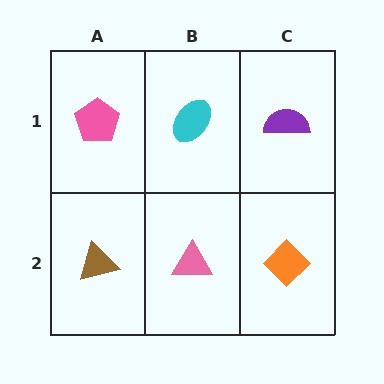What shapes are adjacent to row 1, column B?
A pink triangle (row 2, column B), a pink pentagon (row 1, column A), a purple semicircle (row 1, column C).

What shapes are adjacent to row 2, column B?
A cyan ellipse (row 1, column B), a brown triangle (row 2, column A), an orange diamond (row 2, column C).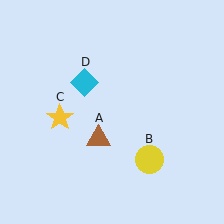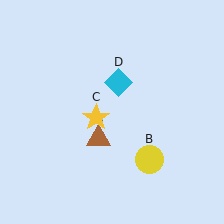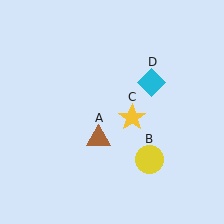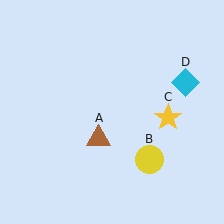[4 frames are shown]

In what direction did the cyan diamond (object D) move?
The cyan diamond (object D) moved right.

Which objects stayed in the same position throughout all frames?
Brown triangle (object A) and yellow circle (object B) remained stationary.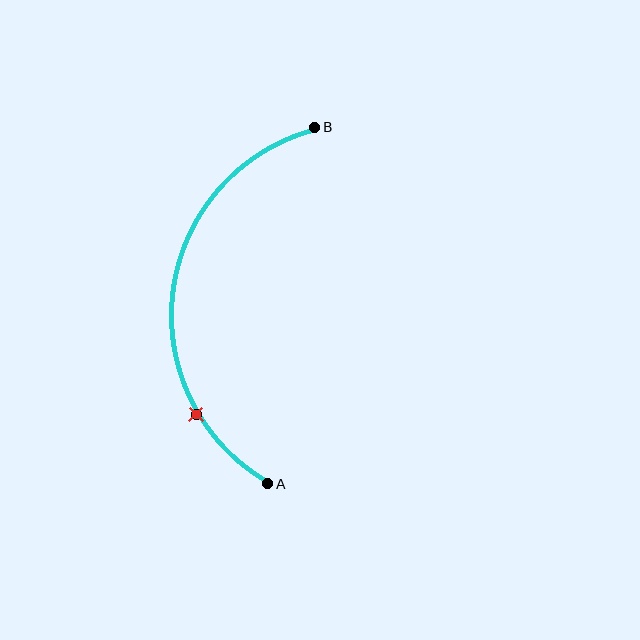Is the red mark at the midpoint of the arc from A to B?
No. The red mark lies on the arc but is closer to endpoint A. The arc midpoint would be at the point on the curve equidistant along the arc from both A and B.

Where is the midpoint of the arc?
The arc midpoint is the point on the curve farthest from the straight line joining A and B. It sits to the left of that line.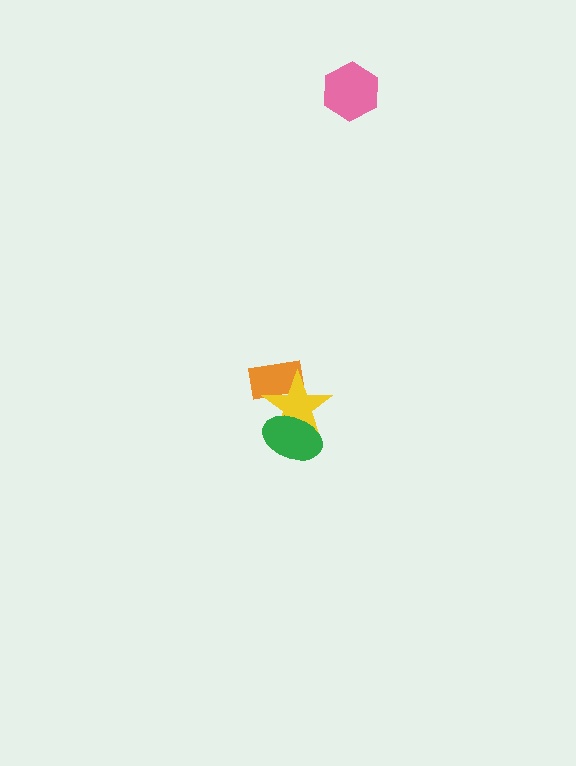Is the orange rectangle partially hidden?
Yes, it is partially covered by another shape.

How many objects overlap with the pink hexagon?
0 objects overlap with the pink hexagon.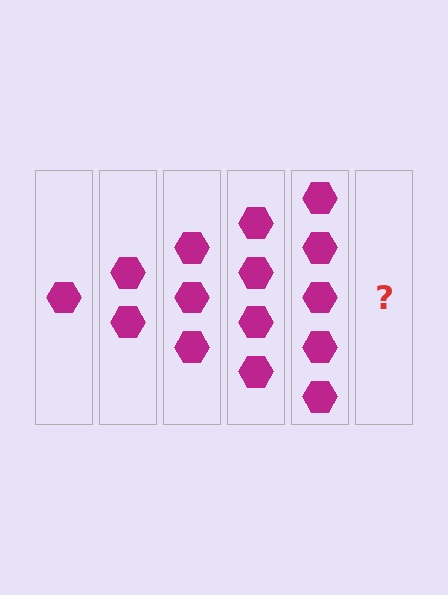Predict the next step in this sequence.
The next step is 6 hexagons.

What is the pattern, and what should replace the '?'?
The pattern is that each step adds one more hexagon. The '?' should be 6 hexagons.